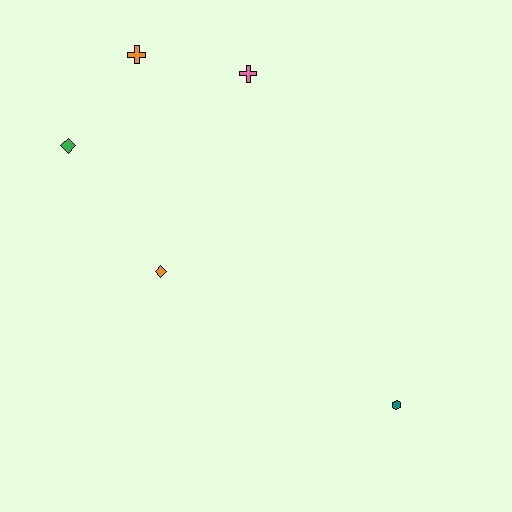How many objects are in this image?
There are 5 objects.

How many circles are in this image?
There are no circles.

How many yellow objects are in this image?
There are no yellow objects.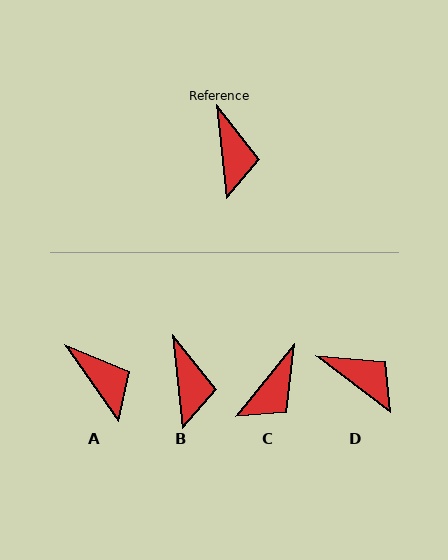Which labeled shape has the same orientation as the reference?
B.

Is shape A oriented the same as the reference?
No, it is off by about 28 degrees.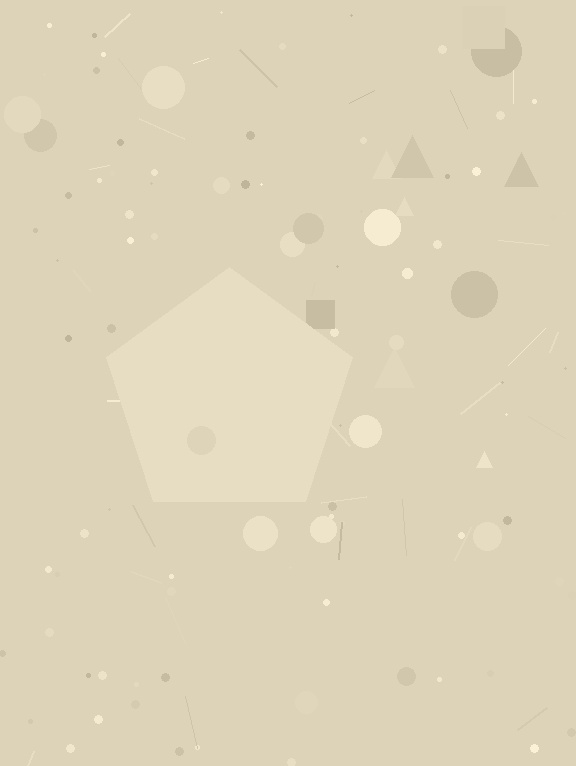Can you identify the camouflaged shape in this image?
The camouflaged shape is a pentagon.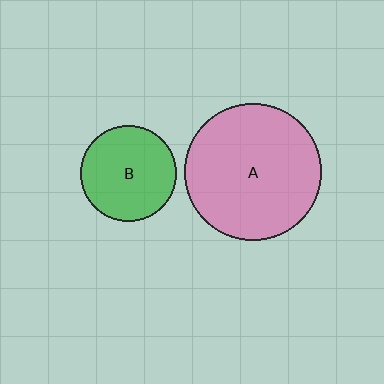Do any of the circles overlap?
No, none of the circles overlap.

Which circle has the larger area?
Circle A (pink).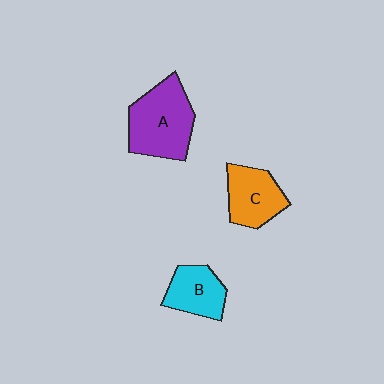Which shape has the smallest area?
Shape B (cyan).